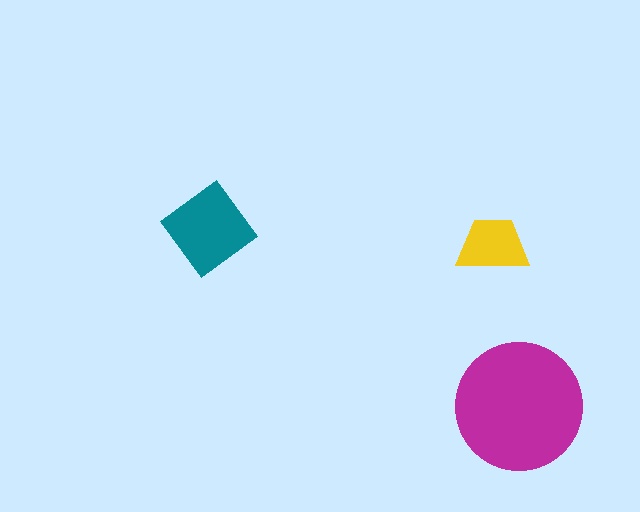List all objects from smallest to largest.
The yellow trapezoid, the teal diamond, the magenta circle.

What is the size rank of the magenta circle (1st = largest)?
1st.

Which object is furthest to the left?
The teal diamond is leftmost.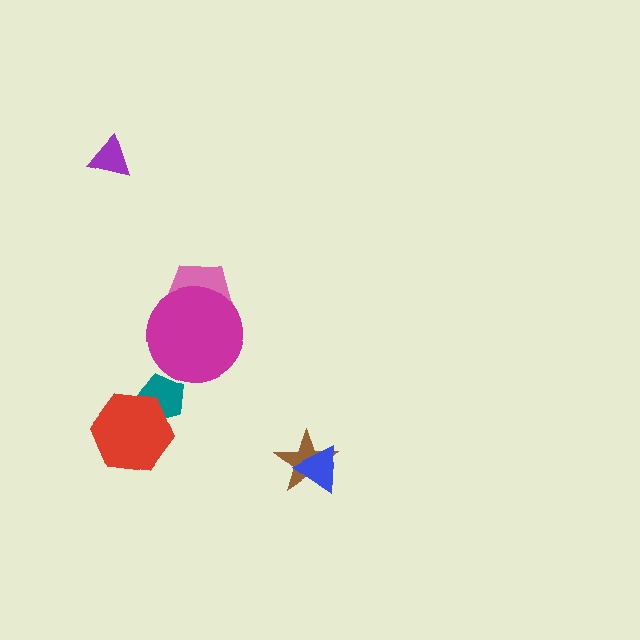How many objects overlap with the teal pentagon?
1 object overlaps with the teal pentagon.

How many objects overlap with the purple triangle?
0 objects overlap with the purple triangle.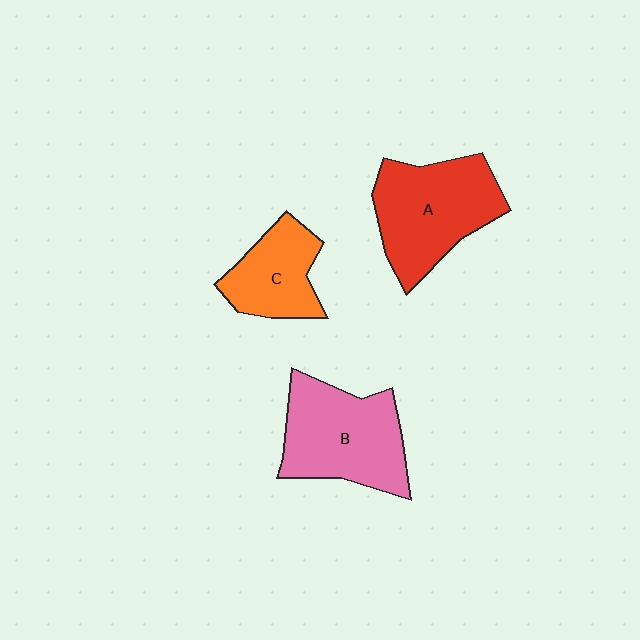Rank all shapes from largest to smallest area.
From largest to smallest: A (red), B (pink), C (orange).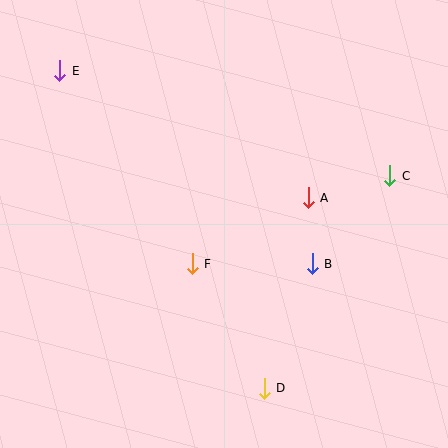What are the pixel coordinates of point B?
Point B is at (312, 264).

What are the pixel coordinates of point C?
Point C is at (390, 176).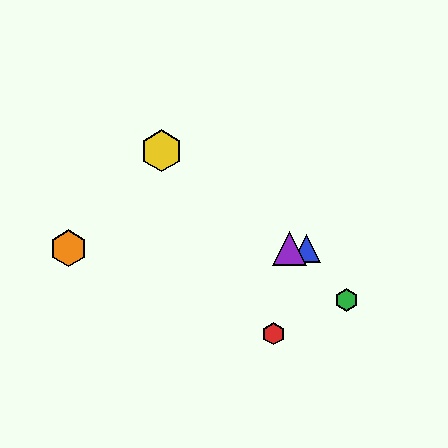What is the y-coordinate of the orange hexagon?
The orange hexagon is at y≈248.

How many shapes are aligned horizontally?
3 shapes (the blue triangle, the purple triangle, the orange hexagon) are aligned horizontally.